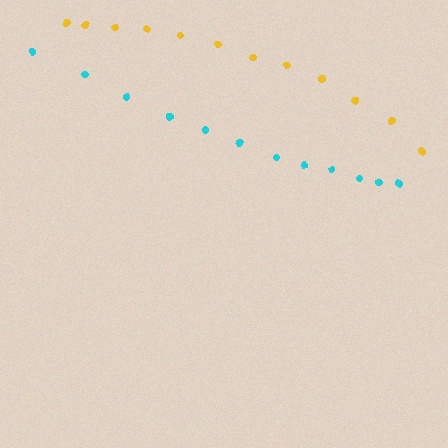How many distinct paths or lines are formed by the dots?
There are 2 distinct paths.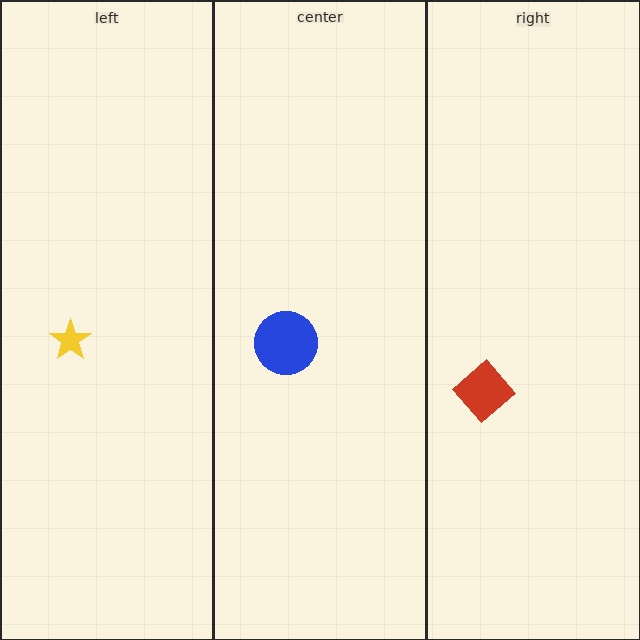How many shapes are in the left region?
1.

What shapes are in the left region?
The yellow star.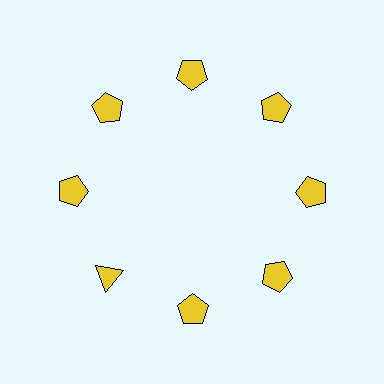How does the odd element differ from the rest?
It has a different shape: triangle instead of pentagon.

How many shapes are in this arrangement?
There are 8 shapes arranged in a ring pattern.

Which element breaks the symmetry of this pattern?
The yellow triangle at roughly the 8 o'clock position breaks the symmetry. All other shapes are yellow pentagons.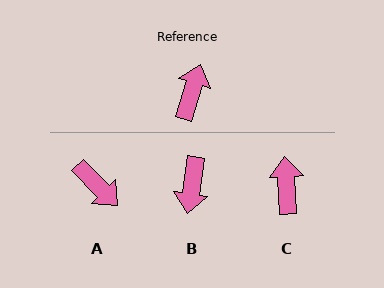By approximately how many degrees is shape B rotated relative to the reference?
Approximately 171 degrees clockwise.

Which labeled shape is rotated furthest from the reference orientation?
B, about 171 degrees away.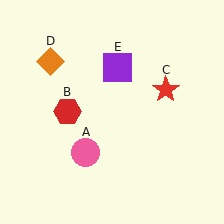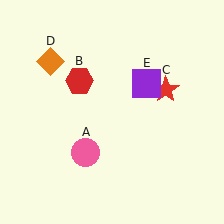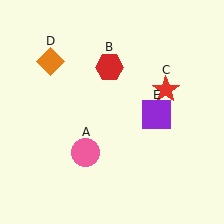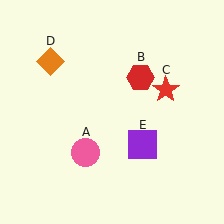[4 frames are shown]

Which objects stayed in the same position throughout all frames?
Pink circle (object A) and red star (object C) and orange diamond (object D) remained stationary.